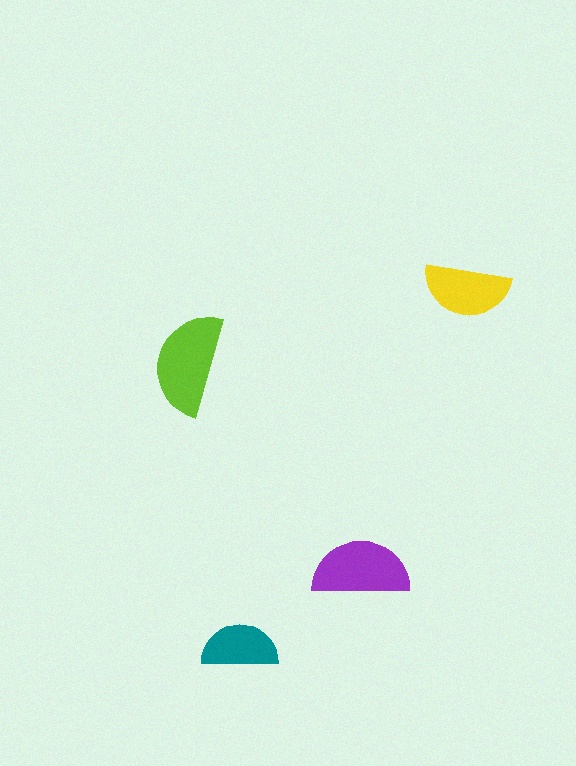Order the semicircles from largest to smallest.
the lime one, the purple one, the yellow one, the teal one.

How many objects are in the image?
There are 4 objects in the image.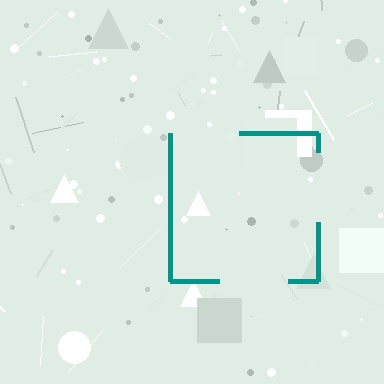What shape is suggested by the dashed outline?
The dashed outline suggests a square.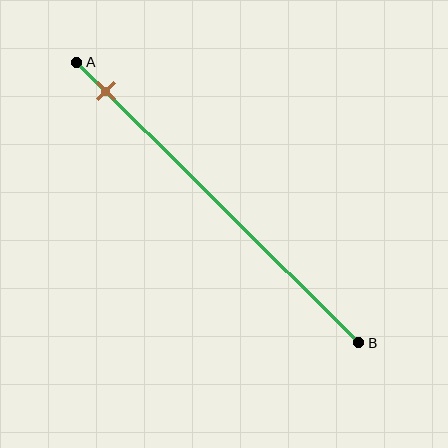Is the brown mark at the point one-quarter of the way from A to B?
No, the mark is at about 10% from A, not at the 25% one-quarter point.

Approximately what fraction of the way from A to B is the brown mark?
The brown mark is approximately 10% of the way from A to B.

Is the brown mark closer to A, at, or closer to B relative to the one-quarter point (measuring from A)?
The brown mark is closer to point A than the one-quarter point of segment AB.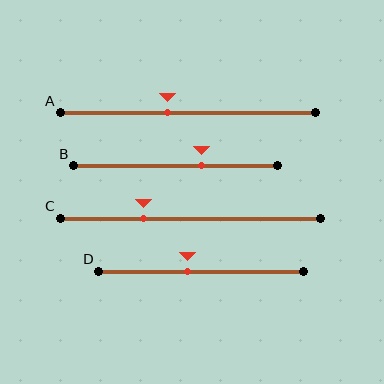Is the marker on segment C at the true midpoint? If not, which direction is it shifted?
No, the marker on segment C is shifted to the left by about 18% of the segment length.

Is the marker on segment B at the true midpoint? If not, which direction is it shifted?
No, the marker on segment B is shifted to the right by about 13% of the segment length.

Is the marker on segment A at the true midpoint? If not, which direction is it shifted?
No, the marker on segment A is shifted to the left by about 8% of the segment length.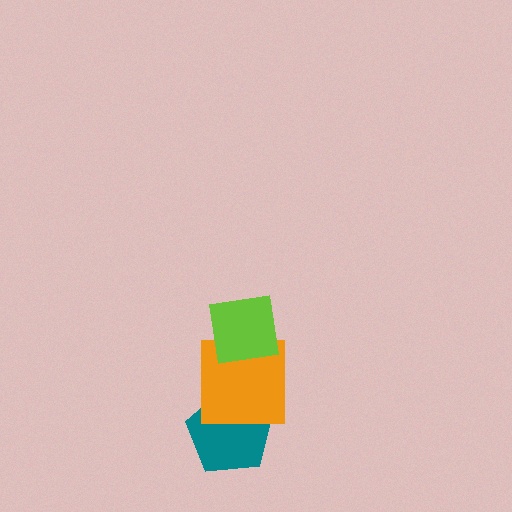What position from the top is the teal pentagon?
The teal pentagon is 3rd from the top.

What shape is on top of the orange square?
The lime square is on top of the orange square.